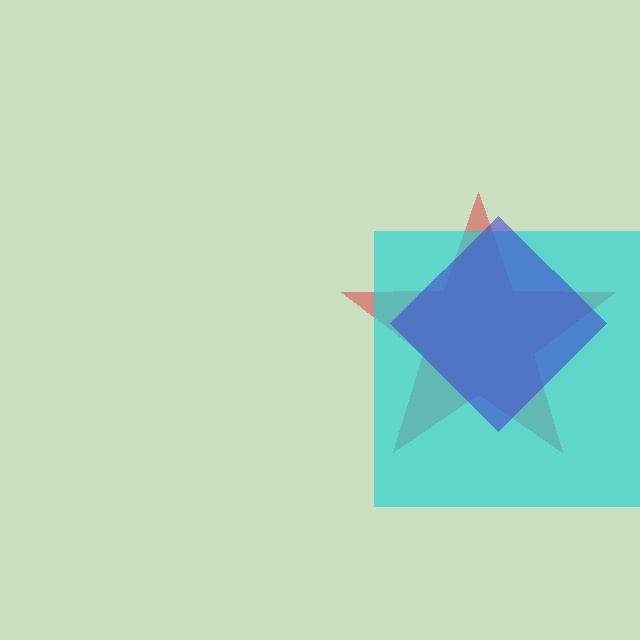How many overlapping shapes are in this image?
There are 3 overlapping shapes in the image.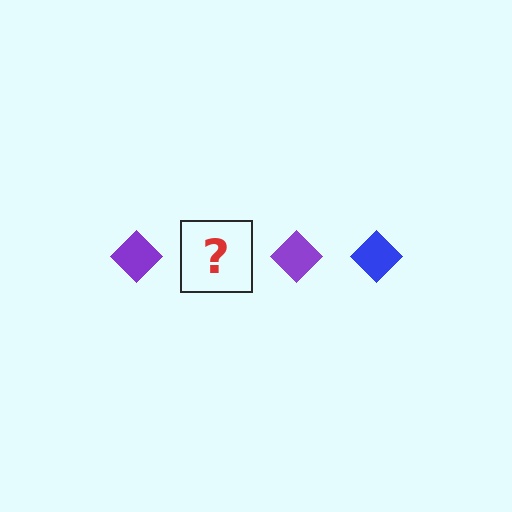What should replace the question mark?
The question mark should be replaced with a blue diamond.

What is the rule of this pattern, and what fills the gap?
The rule is that the pattern cycles through purple, blue diamonds. The gap should be filled with a blue diamond.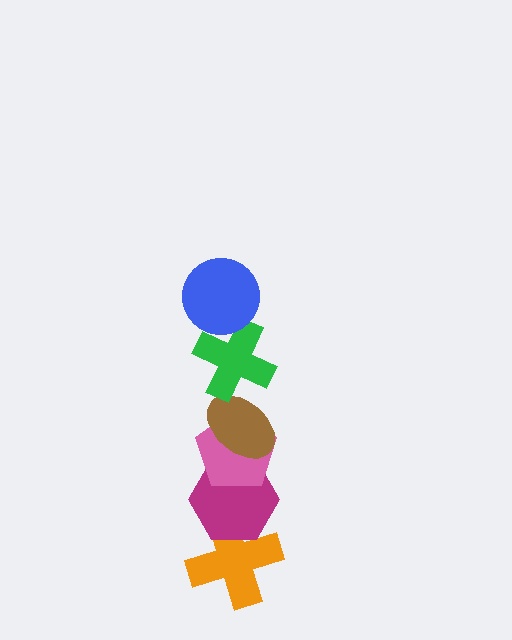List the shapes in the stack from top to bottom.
From top to bottom: the blue circle, the green cross, the brown ellipse, the pink pentagon, the magenta hexagon, the orange cross.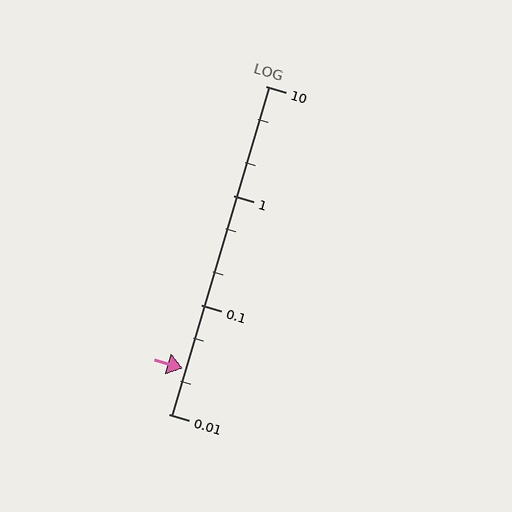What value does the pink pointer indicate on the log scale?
The pointer indicates approximately 0.026.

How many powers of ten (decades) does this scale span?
The scale spans 3 decades, from 0.01 to 10.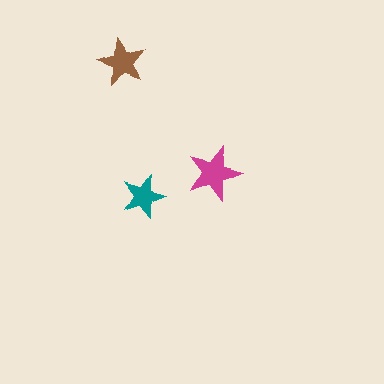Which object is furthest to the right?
The magenta star is rightmost.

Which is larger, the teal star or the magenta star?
The magenta one.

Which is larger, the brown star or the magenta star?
The magenta one.